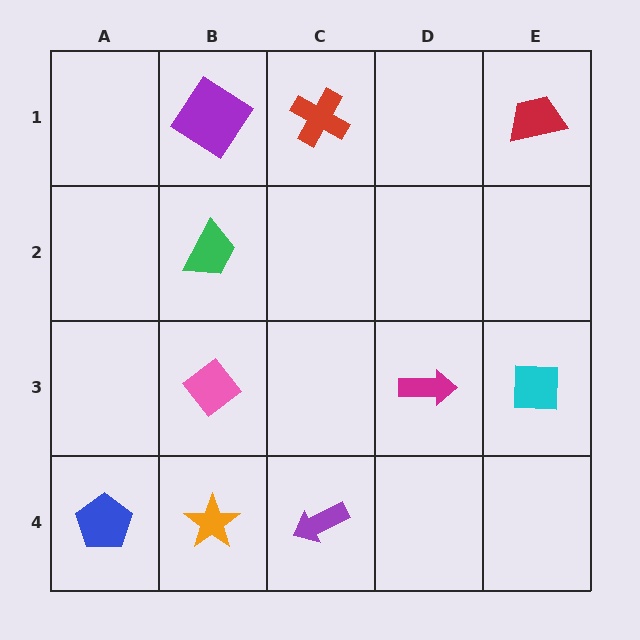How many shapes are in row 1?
3 shapes.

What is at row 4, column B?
An orange star.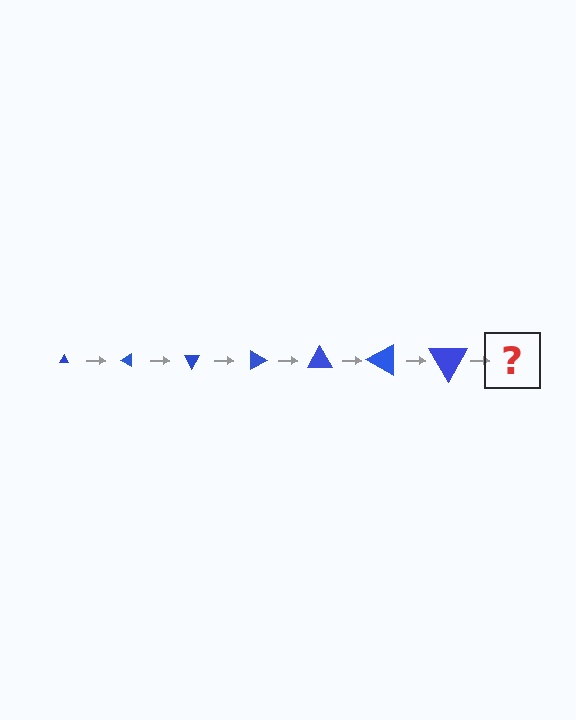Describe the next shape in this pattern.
It should be a triangle, larger than the previous one and rotated 210 degrees from the start.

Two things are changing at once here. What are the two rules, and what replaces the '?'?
The two rules are that the triangle grows larger each step and it rotates 30 degrees each step. The '?' should be a triangle, larger than the previous one and rotated 210 degrees from the start.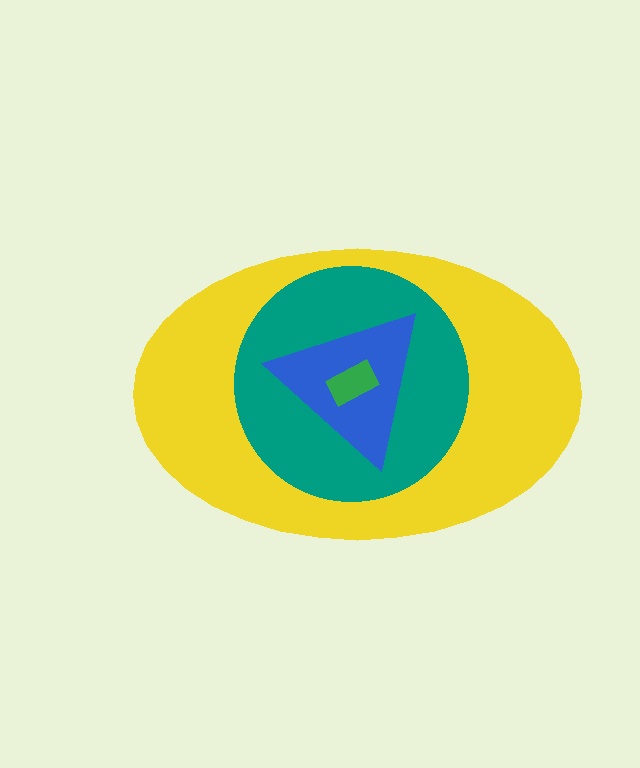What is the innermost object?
The green rectangle.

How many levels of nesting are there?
4.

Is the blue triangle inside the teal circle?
Yes.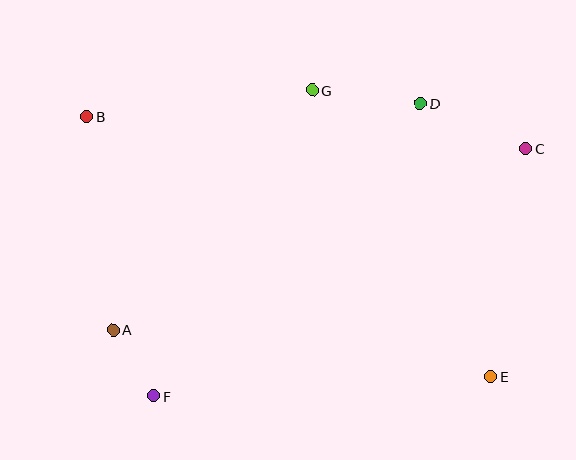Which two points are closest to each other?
Points A and F are closest to each other.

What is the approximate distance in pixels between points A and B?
The distance between A and B is approximately 215 pixels.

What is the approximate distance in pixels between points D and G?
The distance between D and G is approximately 109 pixels.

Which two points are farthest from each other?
Points B and E are farthest from each other.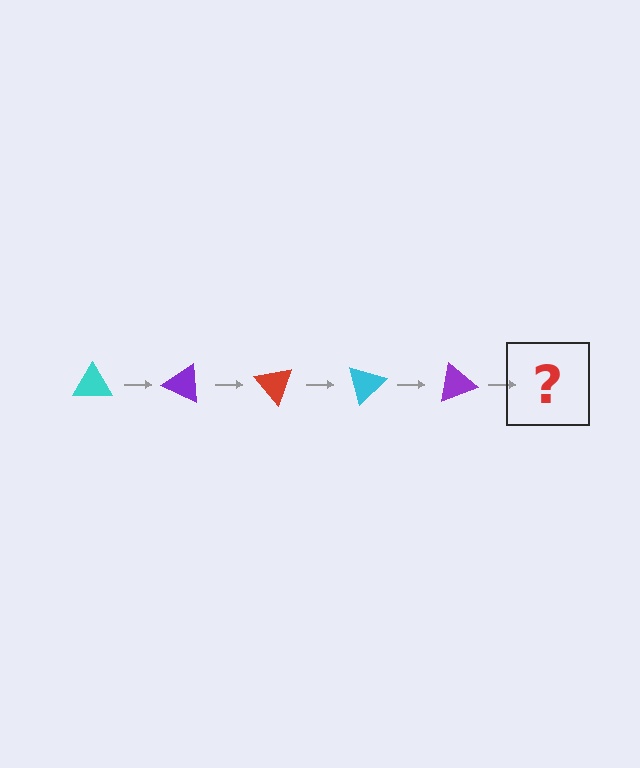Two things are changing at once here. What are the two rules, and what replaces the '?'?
The two rules are that it rotates 25 degrees each step and the color cycles through cyan, purple, and red. The '?' should be a red triangle, rotated 125 degrees from the start.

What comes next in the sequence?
The next element should be a red triangle, rotated 125 degrees from the start.